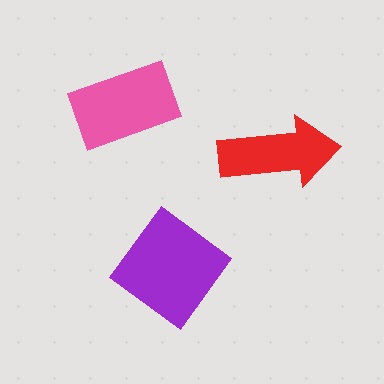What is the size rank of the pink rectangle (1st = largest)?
2nd.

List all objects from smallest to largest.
The red arrow, the pink rectangle, the purple diamond.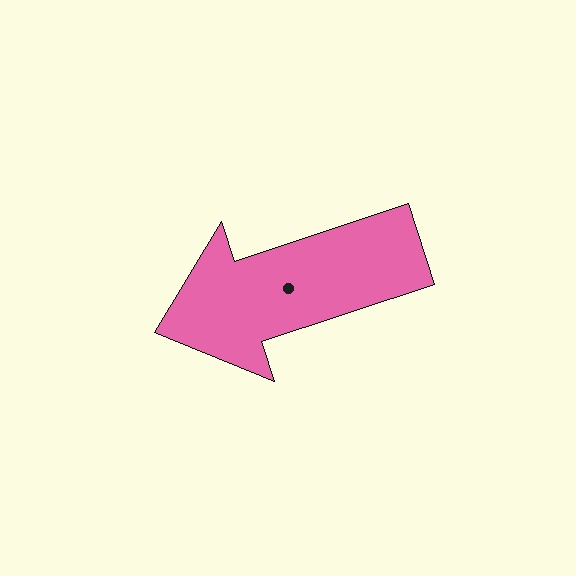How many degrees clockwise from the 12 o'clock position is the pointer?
Approximately 252 degrees.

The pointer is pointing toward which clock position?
Roughly 8 o'clock.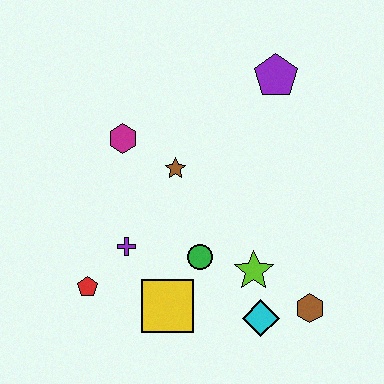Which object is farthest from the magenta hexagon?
The brown hexagon is farthest from the magenta hexagon.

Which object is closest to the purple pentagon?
The brown star is closest to the purple pentagon.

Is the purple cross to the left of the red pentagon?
No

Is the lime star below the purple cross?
Yes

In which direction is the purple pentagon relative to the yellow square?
The purple pentagon is above the yellow square.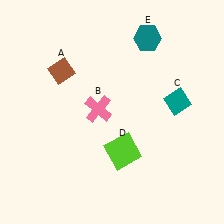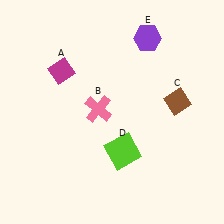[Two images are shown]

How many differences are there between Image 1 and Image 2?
There are 3 differences between the two images.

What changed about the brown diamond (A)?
In Image 1, A is brown. In Image 2, it changed to magenta.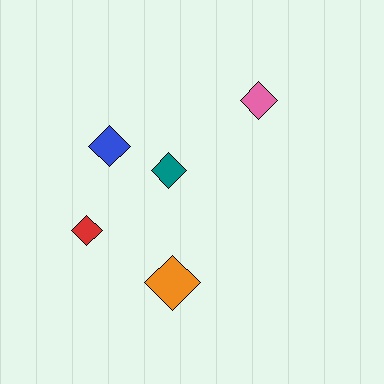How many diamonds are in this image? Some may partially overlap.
There are 5 diamonds.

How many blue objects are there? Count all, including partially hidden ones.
There is 1 blue object.